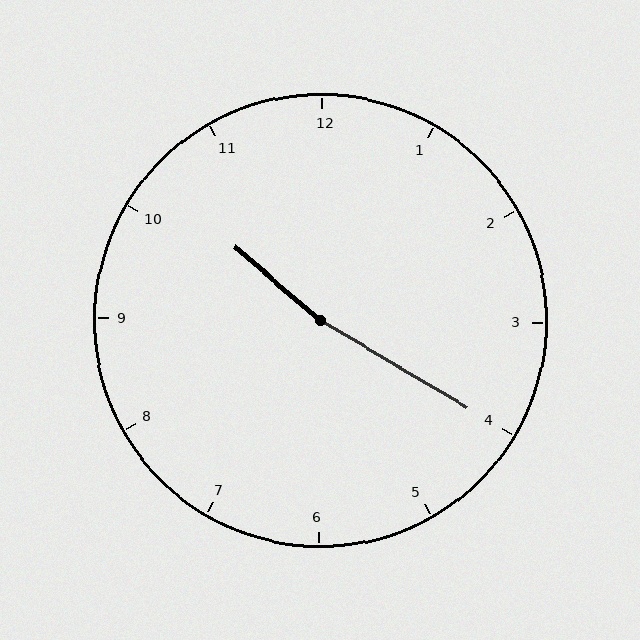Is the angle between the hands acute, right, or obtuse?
It is obtuse.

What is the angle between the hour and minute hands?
Approximately 170 degrees.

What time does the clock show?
10:20.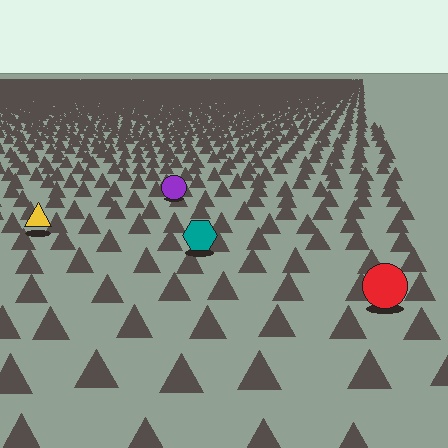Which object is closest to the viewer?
The red circle is closest. The texture marks near it are larger and more spread out.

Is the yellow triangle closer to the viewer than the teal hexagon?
No. The teal hexagon is closer — you can tell from the texture gradient: the ground texture is coarser near it.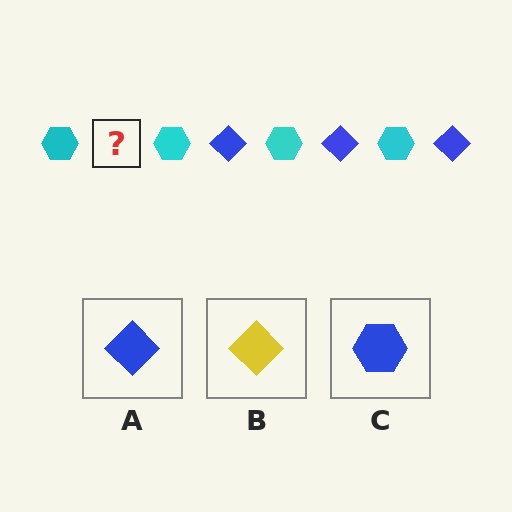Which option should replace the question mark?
Option A.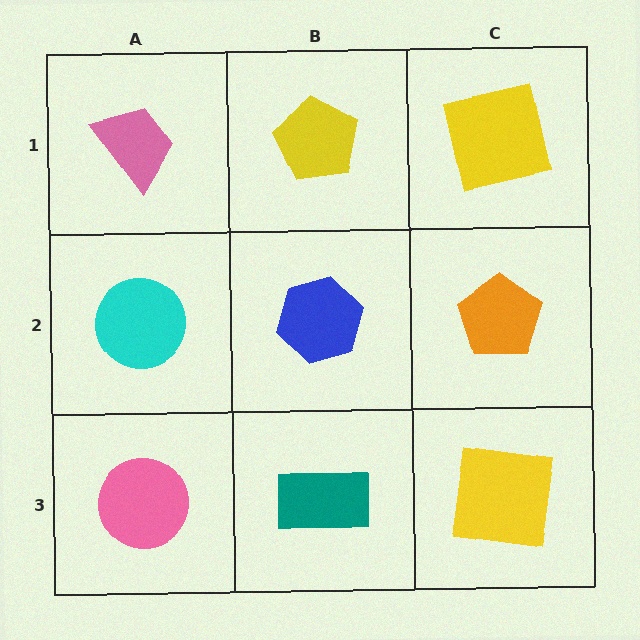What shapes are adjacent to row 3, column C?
An orange pentagon (row 2, column C), a teal rectangle (row 3, column B).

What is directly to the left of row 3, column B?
A pink circle.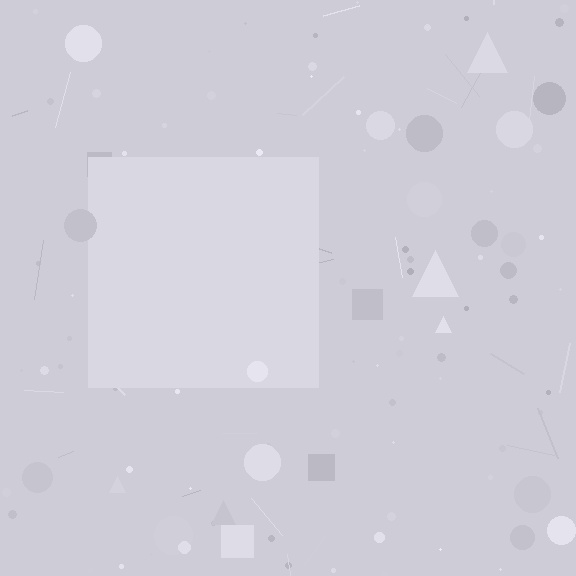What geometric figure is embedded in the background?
A square is embedded in the background.